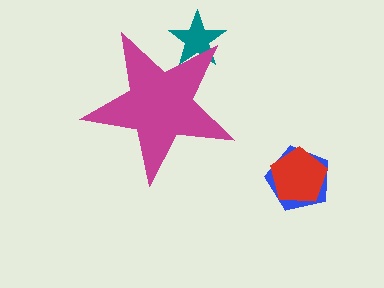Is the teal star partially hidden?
Yes, the teal star is partially hidden behind the magenta star.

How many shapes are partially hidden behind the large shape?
1 shape is partially hidden.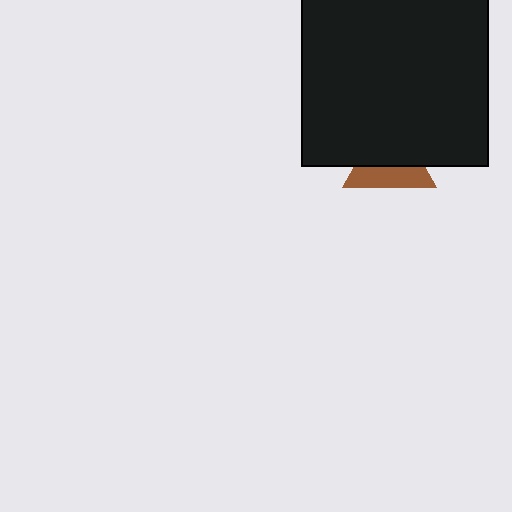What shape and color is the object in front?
The object in front is a black square.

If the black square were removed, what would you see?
You would see the complete brown triangle.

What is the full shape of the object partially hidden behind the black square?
The partially hidden object is a brown triangle.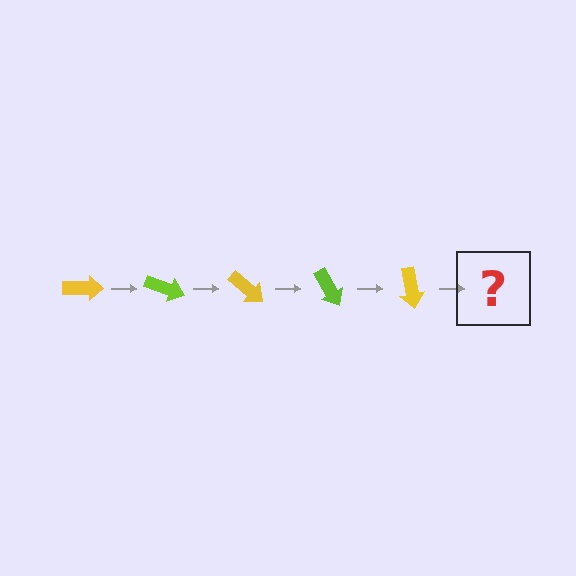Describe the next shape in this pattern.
It should be a lime arrow, rotated 100 degrees from the start.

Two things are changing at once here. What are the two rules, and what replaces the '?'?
The two rules are that it rotates 20 degrees each step and the color cycles through yellow and lime. The '?' should be a lime arrow, rotated 100 degrees from the start.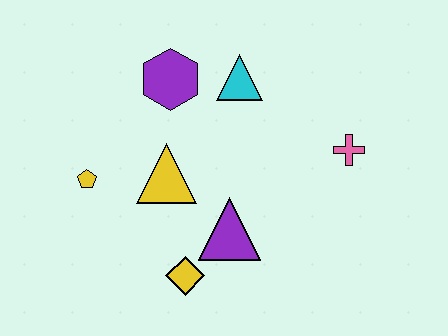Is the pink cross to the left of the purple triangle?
No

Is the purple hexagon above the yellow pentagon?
Yes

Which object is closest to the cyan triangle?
The purple hexagon is closest to the cyan triangle.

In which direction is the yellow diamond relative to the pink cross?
The yellow diamond is to the left of the pink cross.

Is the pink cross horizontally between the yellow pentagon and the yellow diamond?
No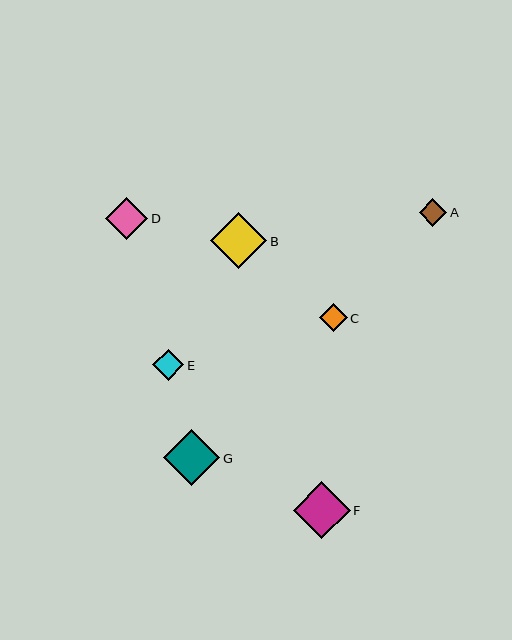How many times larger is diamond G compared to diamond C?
Diamond G is approximately 2.0 times the size of diamond C.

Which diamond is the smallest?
Diamond A is the smallest with a size of approximately 27 pixels.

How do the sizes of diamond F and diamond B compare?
Diamond F and diamond B are approximately the same size.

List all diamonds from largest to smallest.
From largest to smallest: F, B, G, D, E, C, A.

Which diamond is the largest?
Diamond F is the largest with a size of approximately 57 pixels.